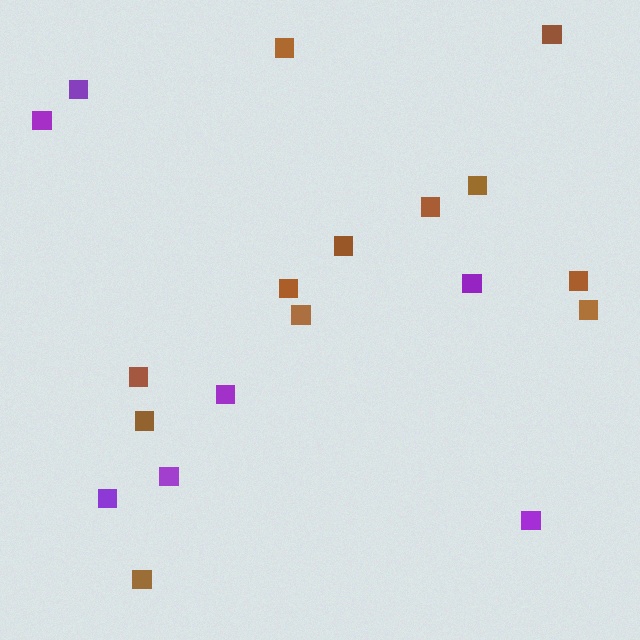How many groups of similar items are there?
There are 2 groups: one group of brown squares (12) and one group of purple squares (7).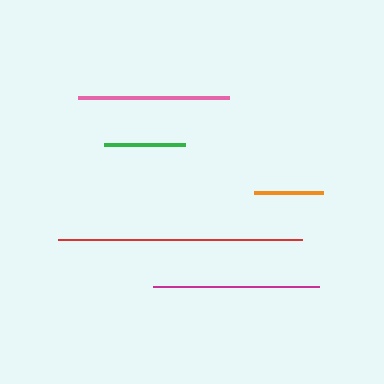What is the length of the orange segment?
The orange segment is approximately 69 pixels long.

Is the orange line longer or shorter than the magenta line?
The magenta line is longer than the orange line.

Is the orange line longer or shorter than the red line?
The red line is longer than the orange line.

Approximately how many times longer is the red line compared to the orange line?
The red line is approximately 3.5 times the length of the orange line.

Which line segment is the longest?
The red line is the longest at approximately 244 pixels.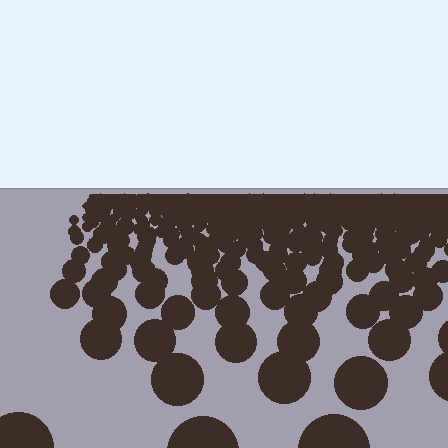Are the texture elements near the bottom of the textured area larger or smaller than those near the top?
Larger. Near the bottom, elements are closer to the viewer and appear at a bigger on-screen size.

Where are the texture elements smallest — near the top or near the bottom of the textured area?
Near the top.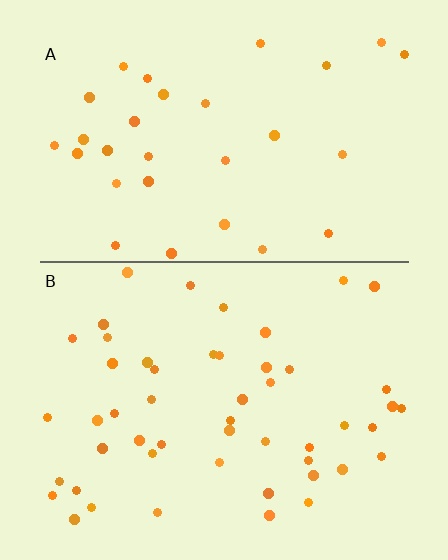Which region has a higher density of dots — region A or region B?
B (the bottom).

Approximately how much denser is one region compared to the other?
Approximately 1.7× — region B over region A.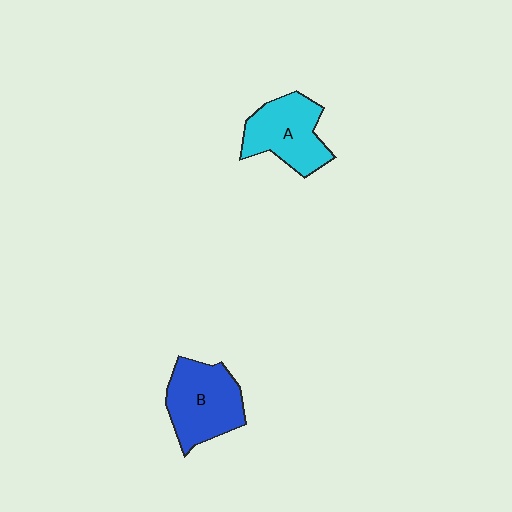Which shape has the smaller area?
Shape A (cyan).